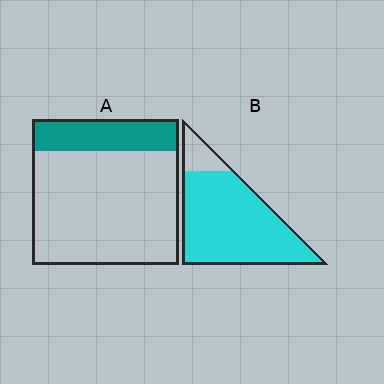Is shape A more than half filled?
No.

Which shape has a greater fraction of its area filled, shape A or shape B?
Shape B.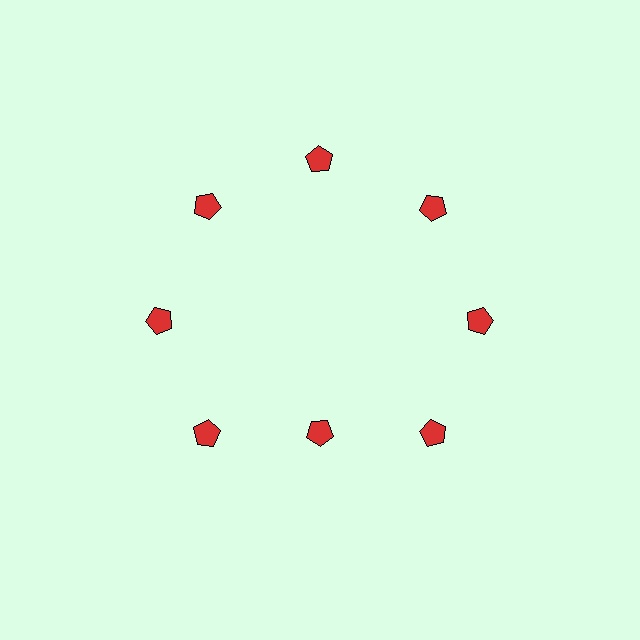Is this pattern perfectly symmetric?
No. The 8 red pentagons are arranged in a ring, but one element near the 6 o'clock position is pulled inward toward the center, breaking the 8-fold rotational symmetry.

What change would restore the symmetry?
The symmetry would be restored by moving it outward, back onto the ring so that all 8 pentagons sit at equal angles and equal distance from the center.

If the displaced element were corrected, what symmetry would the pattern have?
It would have 8-fold rotational symmetry — the pattern would map onto itself every 45 degrees.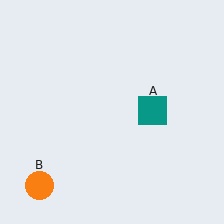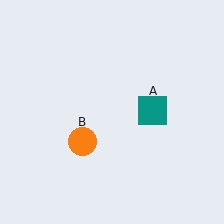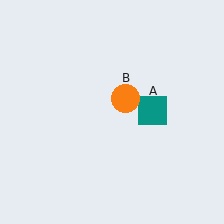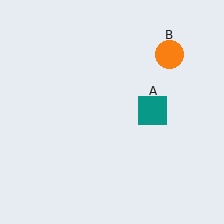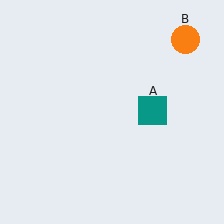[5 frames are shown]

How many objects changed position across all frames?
1 object changed position: orange circle (object B).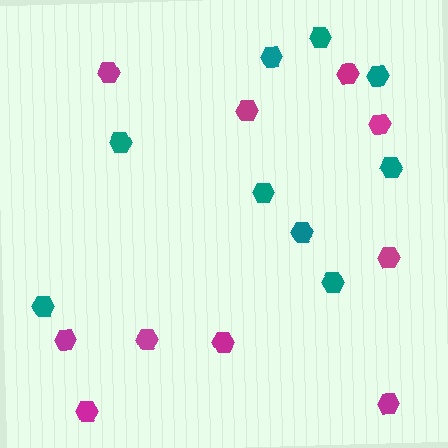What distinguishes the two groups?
There are 2 groups: one group of teal hexagons (9) and one group of magenta hexagons (10).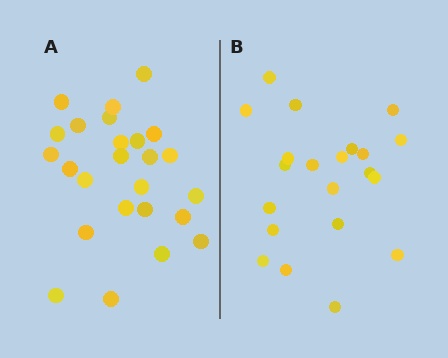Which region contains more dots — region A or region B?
Region A (the left region) has more dots.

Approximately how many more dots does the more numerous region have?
Region A has about 4 more dots than region B.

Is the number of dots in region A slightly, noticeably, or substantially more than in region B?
Region A has only slightly more — the two regions are fairly close. The ratio is roughly 1.2 to 1.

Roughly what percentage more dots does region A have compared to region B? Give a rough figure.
About 20% more.